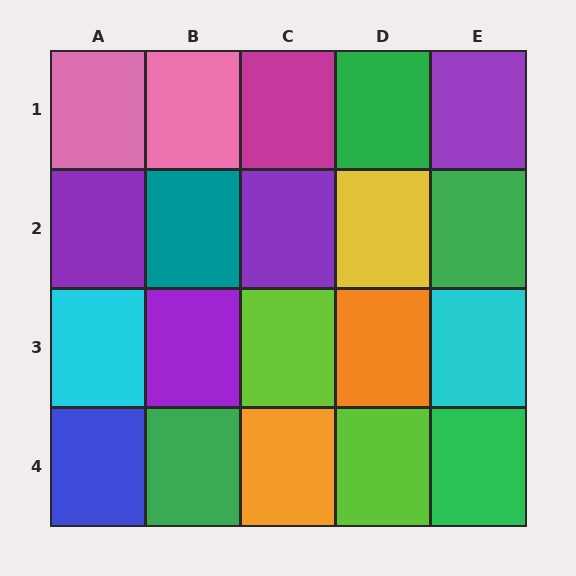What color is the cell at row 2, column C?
Purple.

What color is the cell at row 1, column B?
Pink.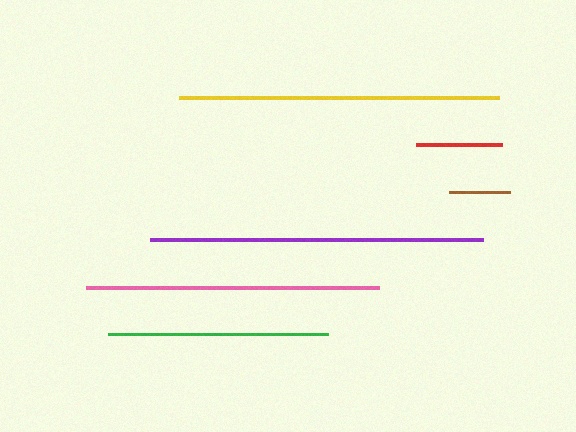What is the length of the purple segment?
The purple segment is approximately 333 pixels long.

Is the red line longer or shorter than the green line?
The green line is longer than the red line.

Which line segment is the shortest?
The brown line is the shortest at approximately 61 pixels.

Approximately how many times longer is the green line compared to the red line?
The green line is approximately 2.6 times the length of the red line.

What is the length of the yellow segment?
The yellow segment is approximately 321 pixels long.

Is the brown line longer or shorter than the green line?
The green line is longer than the brown line.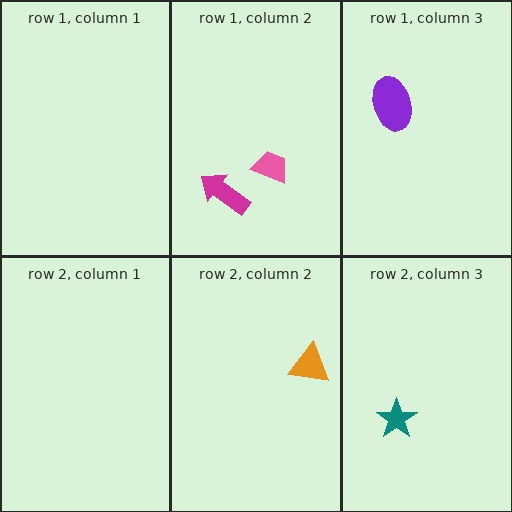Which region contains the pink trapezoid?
The row 1, column 2 region.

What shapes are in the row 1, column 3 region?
The purple ellipse.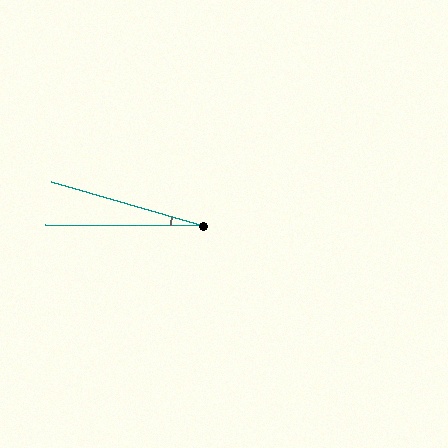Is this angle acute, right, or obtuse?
It is acute.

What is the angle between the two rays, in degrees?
Approximately 15 degrees.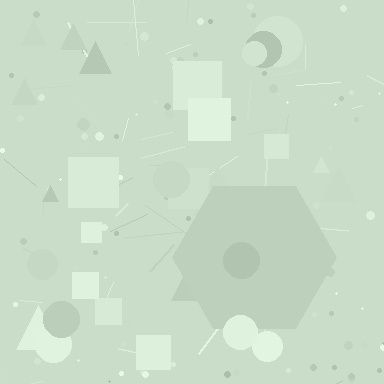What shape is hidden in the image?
A hexagon is hidden in the image.